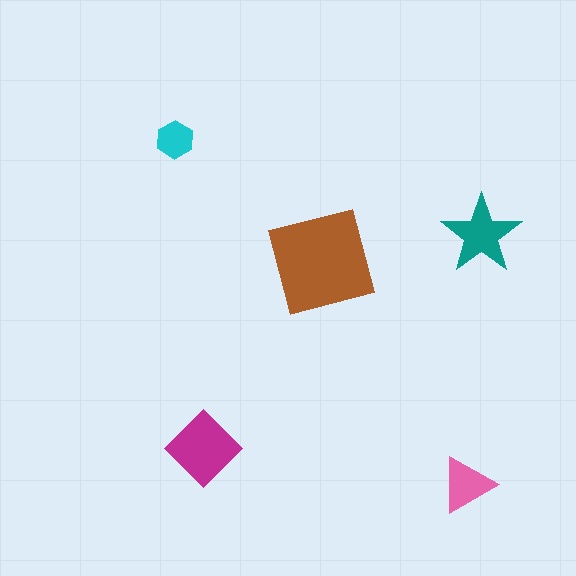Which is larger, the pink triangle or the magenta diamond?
The magenta diamond.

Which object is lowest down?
The pink triangle is bottommost.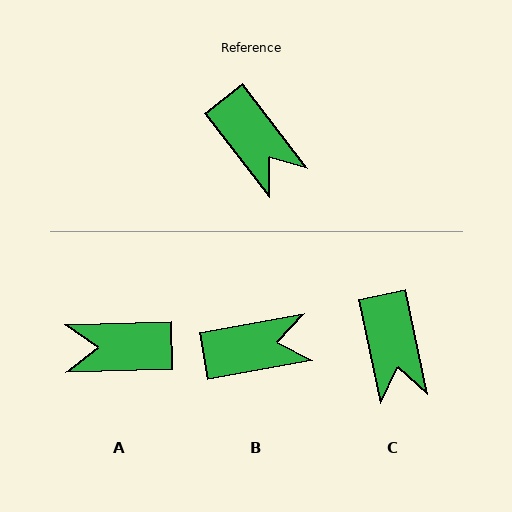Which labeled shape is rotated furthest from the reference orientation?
A, about 126 degrees away.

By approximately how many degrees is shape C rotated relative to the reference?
Approximately 26 degrees clockwise.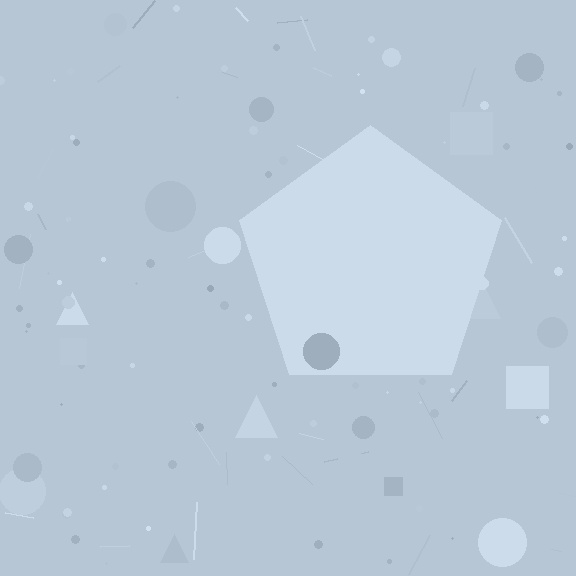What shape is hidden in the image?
A pentagon is hidden in the image.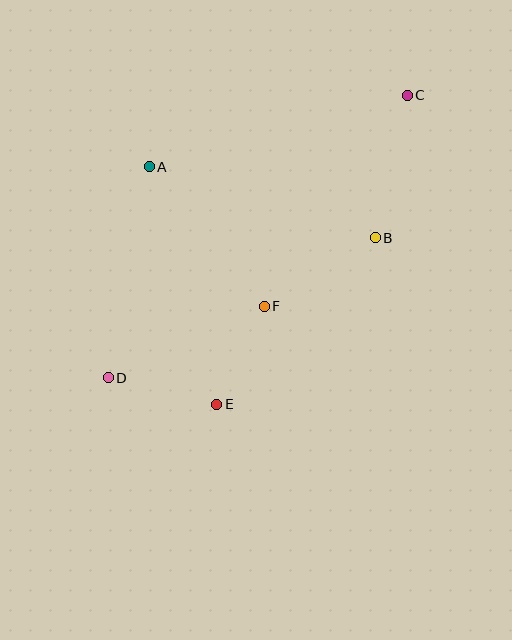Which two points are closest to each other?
Points E and F are closest to each other.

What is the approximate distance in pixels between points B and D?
The distance between B and D is approximately 301 pixels.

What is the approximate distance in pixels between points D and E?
The distance between D and E is approximately 111 pixels.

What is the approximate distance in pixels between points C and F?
The distance between C and F is approximately 255 pixels.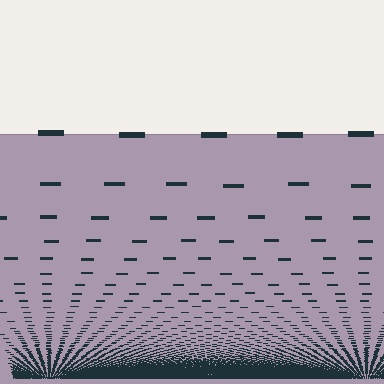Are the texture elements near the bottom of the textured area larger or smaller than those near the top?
Smaller. The gradient is inverted — elements near the bottom are smaller and denser.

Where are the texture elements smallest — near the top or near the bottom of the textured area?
Near the bottom.